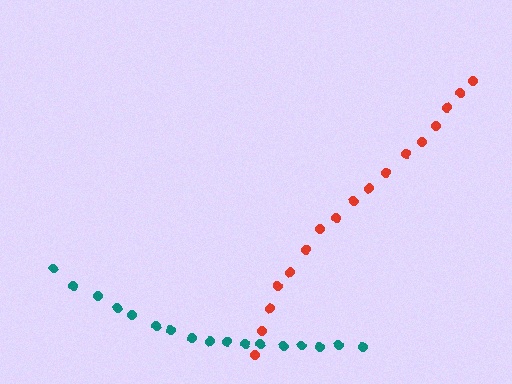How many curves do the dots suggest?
There are 2 distinct paths.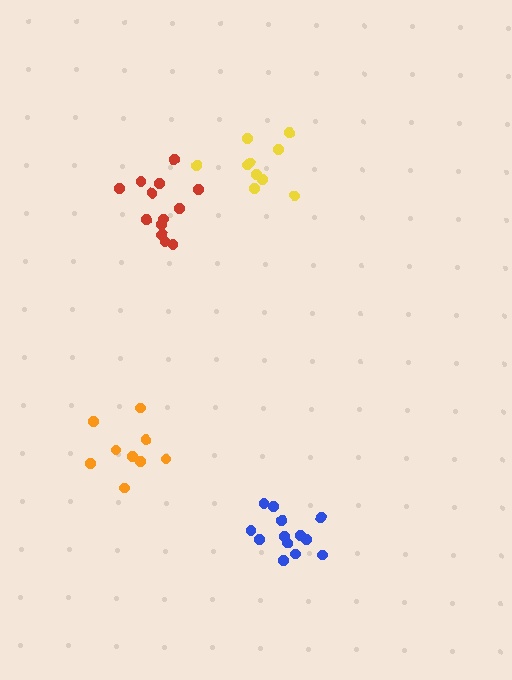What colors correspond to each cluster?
The clusters are colored: red, orange, yellow, blue.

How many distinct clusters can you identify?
There are 4 distinct clusters.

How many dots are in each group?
Group 1: 13 dots, Group 2: 9 dots, Group 3: 10 dots, Group 4: 13 dots (45 total).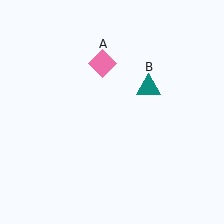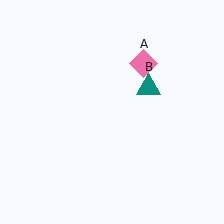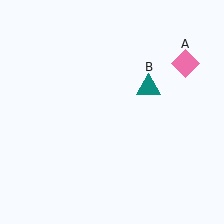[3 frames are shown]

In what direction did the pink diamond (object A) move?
The pink diamond (object A) moved right.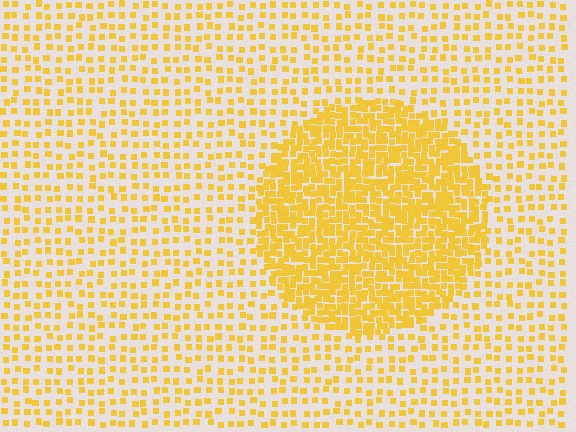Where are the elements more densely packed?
The elements are more densely packed inside the circle boundary.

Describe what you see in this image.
The image contains small yellow elements arranged at two different densities. A circle-shaped region is visible where the elements are more densely packed than the surrounding area.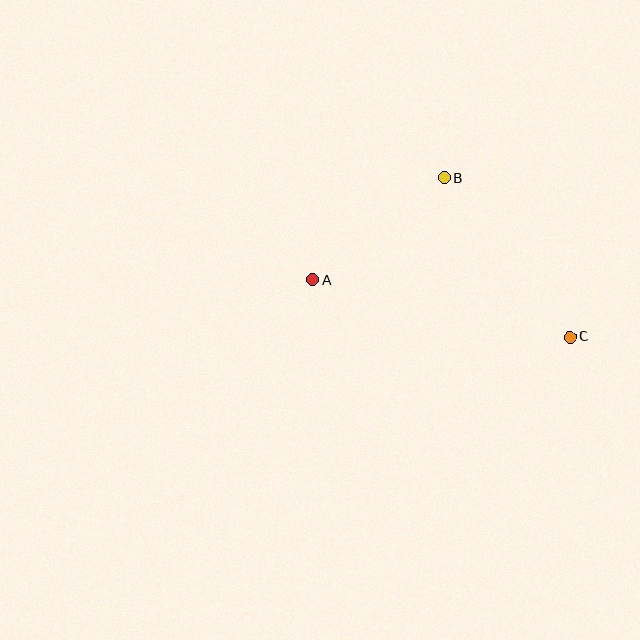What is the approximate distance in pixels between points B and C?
The distance between B and C is approximately 202 pixels.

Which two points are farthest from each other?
Points A and C are farthest from each other.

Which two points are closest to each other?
Points A and B are closest to each other.